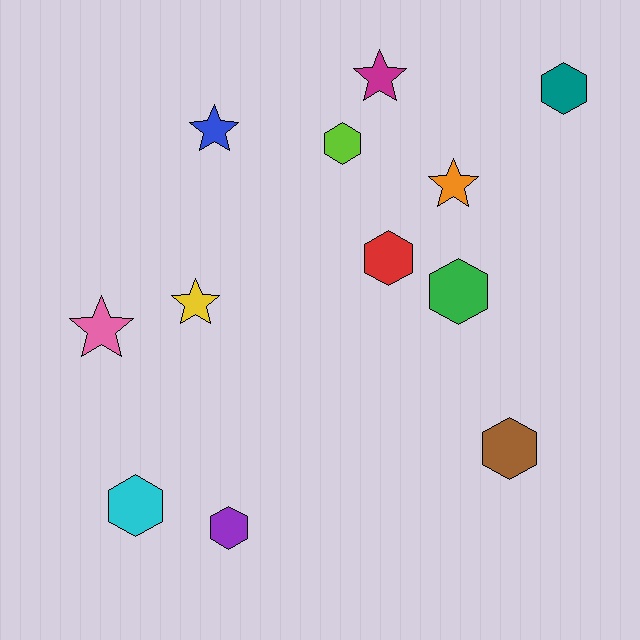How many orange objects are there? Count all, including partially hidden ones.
There is 1 orange object.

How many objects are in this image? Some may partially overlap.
There are 12 objects.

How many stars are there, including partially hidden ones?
There are 5 stars.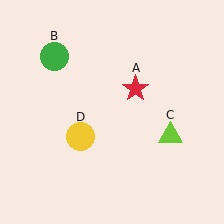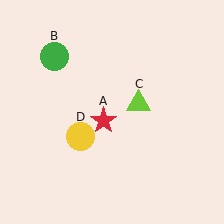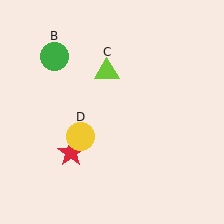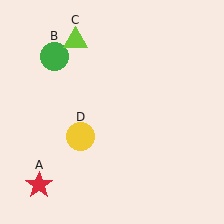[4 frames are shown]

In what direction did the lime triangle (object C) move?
The lime triangle (object C) moved up and to the left.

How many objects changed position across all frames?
2 objects changed position: red star (object A), lime triangle (object C).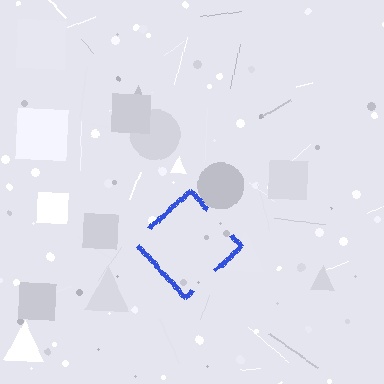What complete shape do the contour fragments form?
The contour fragments form a diamond.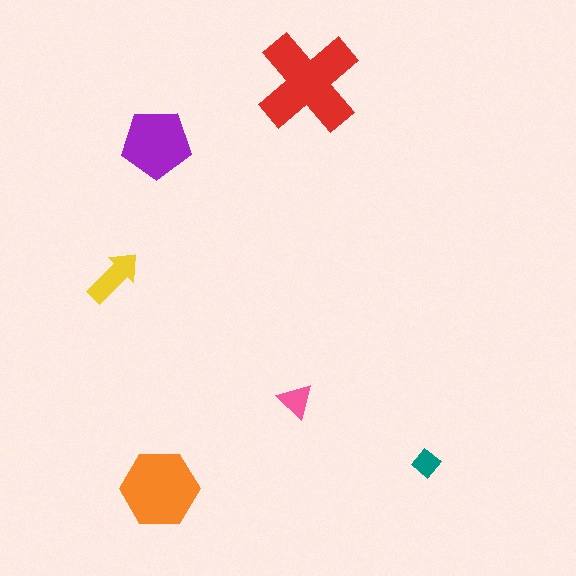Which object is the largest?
The red cross.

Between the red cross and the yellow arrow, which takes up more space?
The red cross.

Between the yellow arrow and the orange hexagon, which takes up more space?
The orange hexagon.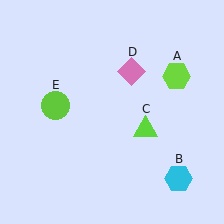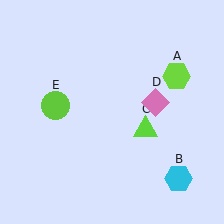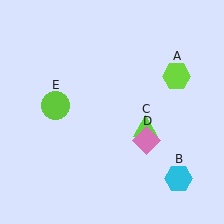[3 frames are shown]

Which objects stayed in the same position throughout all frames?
Lime hexagon (object A) and cyan hexagon (object B) and lime triangle (object C) and lime circle (object E) remained stationary.